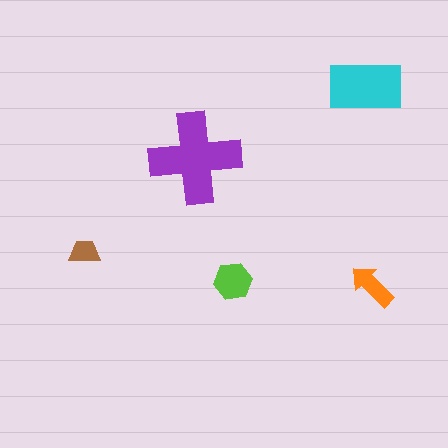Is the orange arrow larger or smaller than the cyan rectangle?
Smaller.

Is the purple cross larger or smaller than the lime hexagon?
Larger.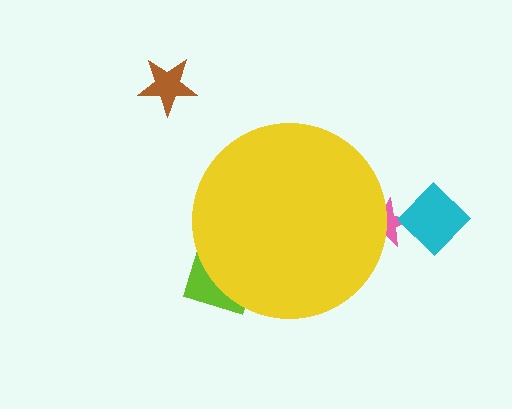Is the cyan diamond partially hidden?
No, the cyan diamond is fully visible.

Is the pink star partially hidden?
Yes, the pink star is partially hidden behind the yellow circle.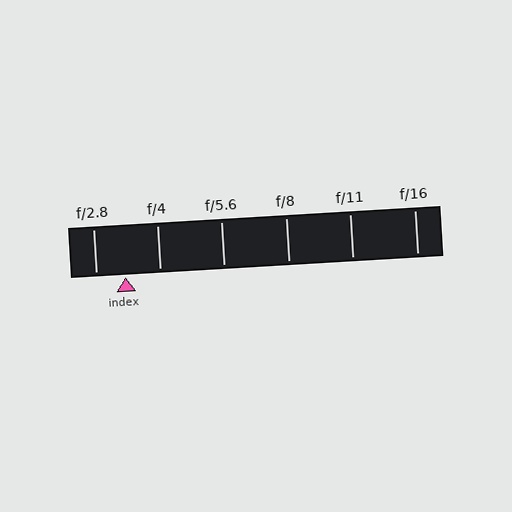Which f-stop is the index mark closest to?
The index mark is closest to f/2.8.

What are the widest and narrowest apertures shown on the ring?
The widest aperture shown is f/2.8 and the narrowest is f/16.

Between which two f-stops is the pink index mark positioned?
The index mark is between f/2.8 and f/4.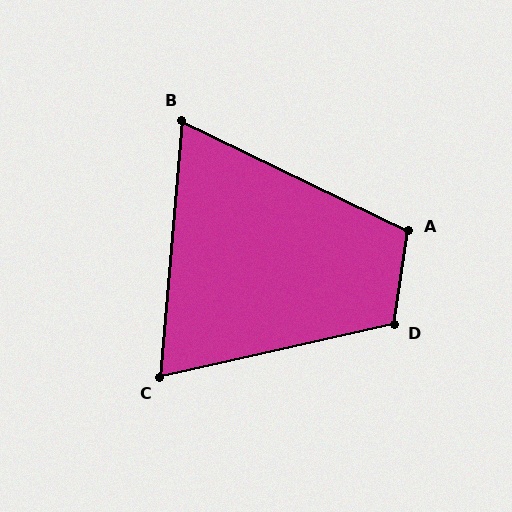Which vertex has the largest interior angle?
D, at approximately 111 degrees.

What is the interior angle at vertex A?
Approximately 107 degrees (obtuse).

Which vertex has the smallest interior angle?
B, at approximately 69 degrees.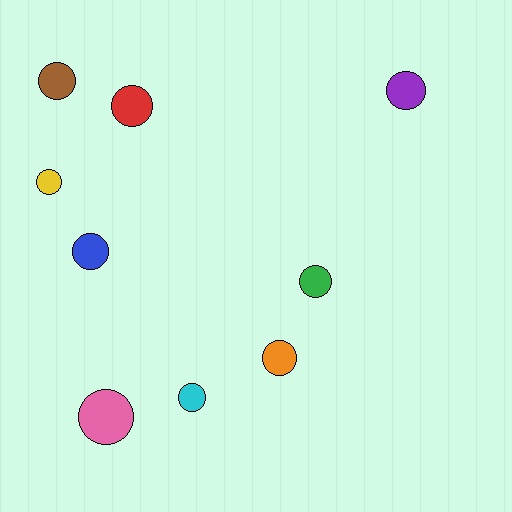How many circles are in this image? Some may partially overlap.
There are 9 circles.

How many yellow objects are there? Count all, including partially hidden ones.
There is 1 yellow object.